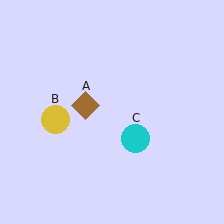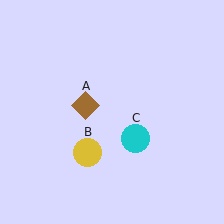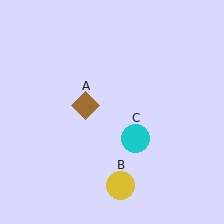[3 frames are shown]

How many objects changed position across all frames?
1 object changed position: yellow circle (object B).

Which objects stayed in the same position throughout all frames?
Brown diamond (object A) and cyan circle (object C) remained stationary.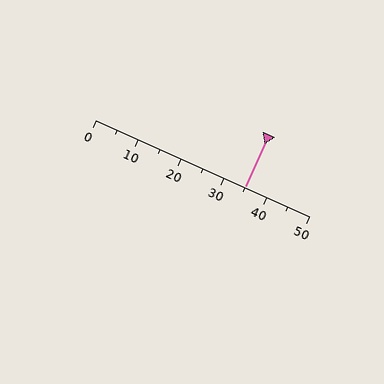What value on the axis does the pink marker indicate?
The marker indicates approximately 35.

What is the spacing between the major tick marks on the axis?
The major ticks are spaced 10 apart.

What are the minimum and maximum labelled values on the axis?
The axis runs from 0 to 50.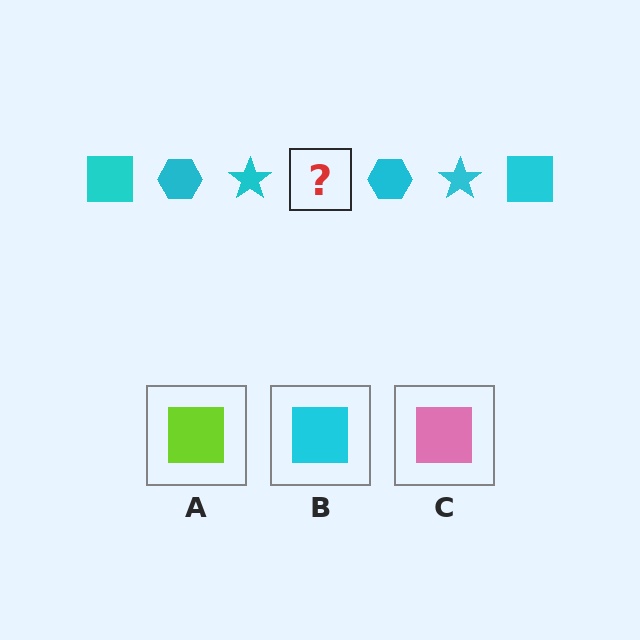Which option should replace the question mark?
Option B.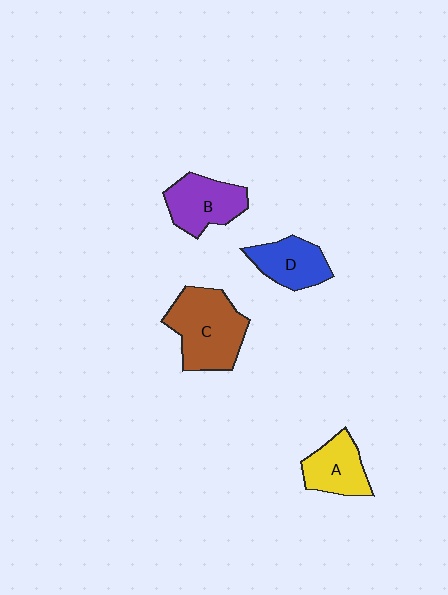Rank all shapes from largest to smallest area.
From largest to smallest: C (brown), B (purple), D (blue), A (yellow).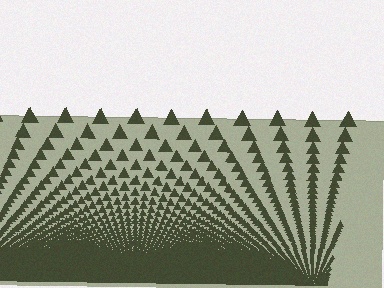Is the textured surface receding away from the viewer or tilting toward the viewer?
The surface appears to tilt toward the viewer. Texture elements get larger and sparser toward the top.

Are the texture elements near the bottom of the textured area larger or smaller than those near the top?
Smaller. The gradient is inverted — elements near the bottom are smaller and denser.